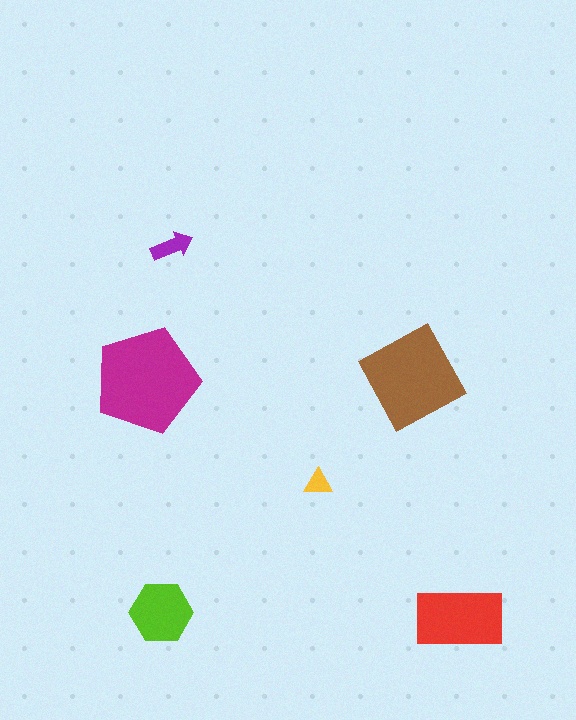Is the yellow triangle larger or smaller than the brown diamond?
Smaller.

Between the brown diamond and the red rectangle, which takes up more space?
The brown diamond.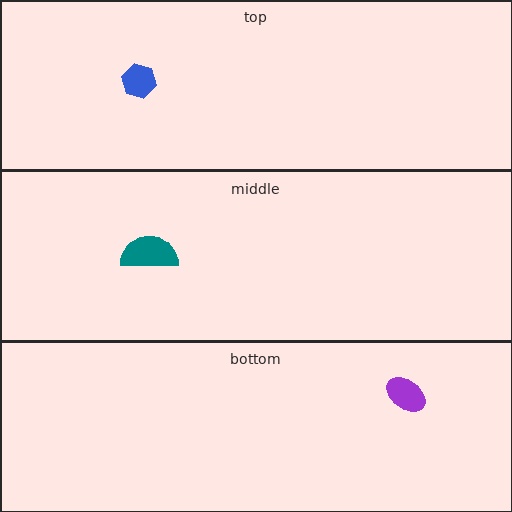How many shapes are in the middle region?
1.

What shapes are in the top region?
The blue hexagon.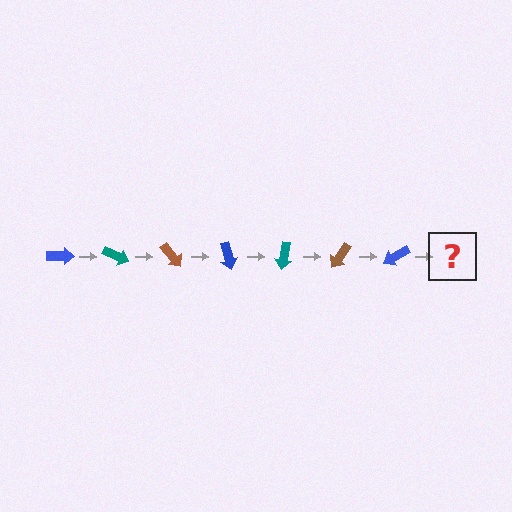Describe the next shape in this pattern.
It should be a teal arrow, rotated 175 degrees from the start.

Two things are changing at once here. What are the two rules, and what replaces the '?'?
The two rules are that it rotates 25 degrees each step and the color cycles through blue, teal, and brown. The '?' should be a teal arrow, rotated 175 degrees from the start.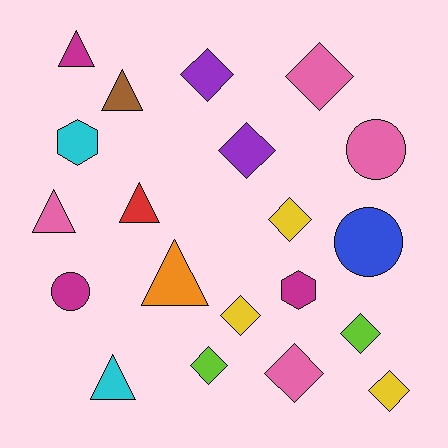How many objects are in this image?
There are 20 objects.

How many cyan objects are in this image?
There are 2 cyan objects.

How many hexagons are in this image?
There are 2 hexagons.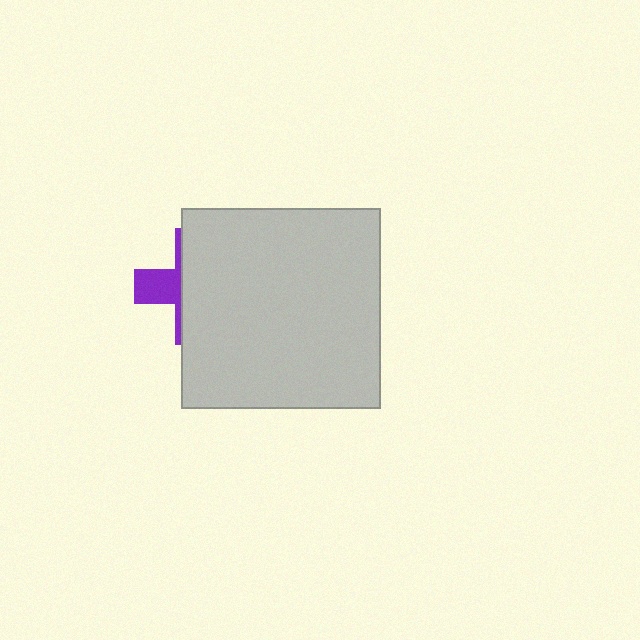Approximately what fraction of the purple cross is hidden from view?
Roughly 70% of the purple cross is hidden behind the light gray square.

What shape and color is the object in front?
The object in front is a light gray square.